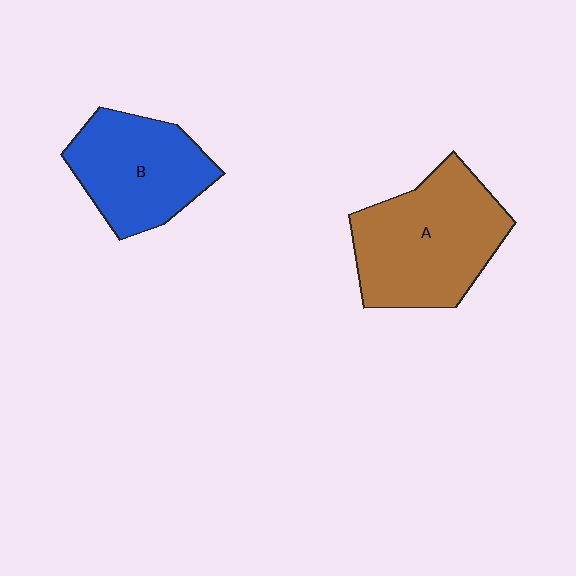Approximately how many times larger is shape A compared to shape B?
Approximately 1.3 times.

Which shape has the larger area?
Shape A (brown).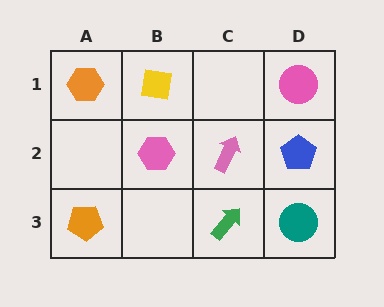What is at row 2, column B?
A pink hexagon.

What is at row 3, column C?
A green arrow.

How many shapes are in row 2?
3 shapes.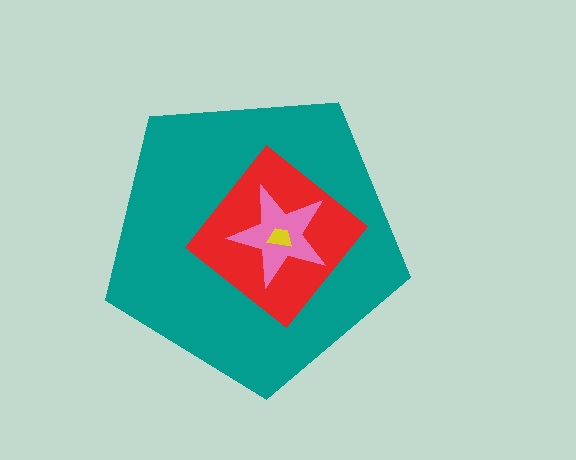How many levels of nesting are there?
4.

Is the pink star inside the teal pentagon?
Yes.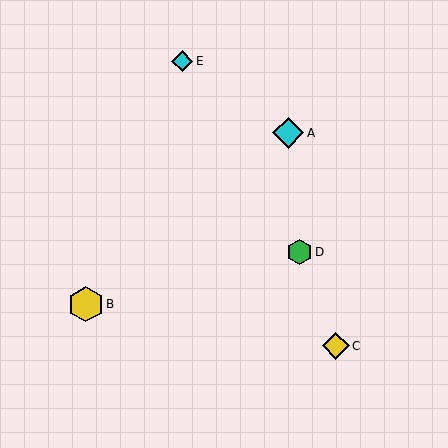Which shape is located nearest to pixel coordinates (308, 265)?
The green hexagon (labeled D) at (299, 252) is nearest to that location.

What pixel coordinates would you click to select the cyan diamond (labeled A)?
Click at (288, 133) to select the cyan diamond A.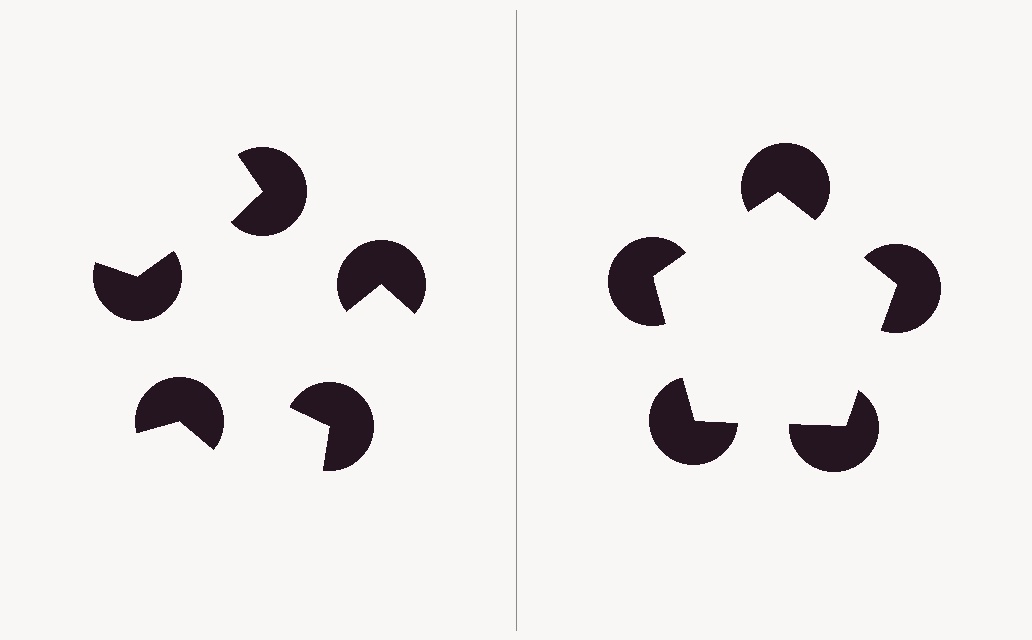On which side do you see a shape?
An illusory pentagon appears on the right side. On the left side the wedge cuts are rotated, so no coherent shape forms.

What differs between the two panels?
The pac-man discs are positioned identically on both sides; only the wedge orientations differ. On the right they align to a pentagon; on the left they are misaligned.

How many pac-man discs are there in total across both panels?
10 — 5 on each side.